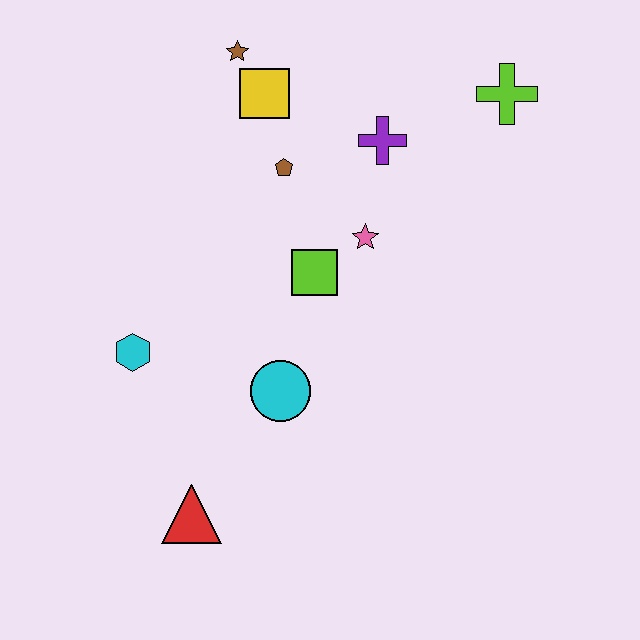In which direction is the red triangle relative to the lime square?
The red triangle is below the lime square.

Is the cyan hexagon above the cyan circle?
Yes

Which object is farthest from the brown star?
The red triangle is farthest from the brown star.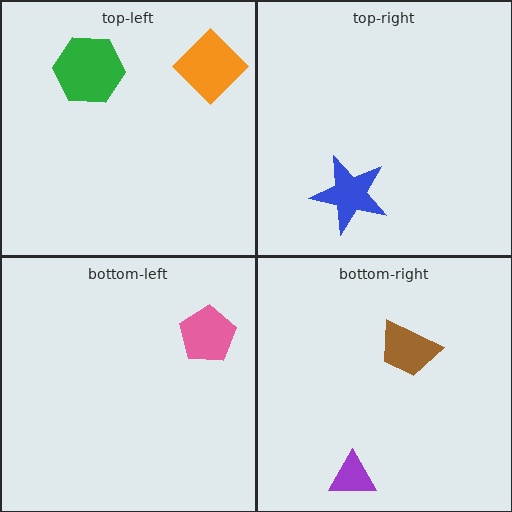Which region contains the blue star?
The top-right region.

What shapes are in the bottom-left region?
The pink pentagon.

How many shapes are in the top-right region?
1.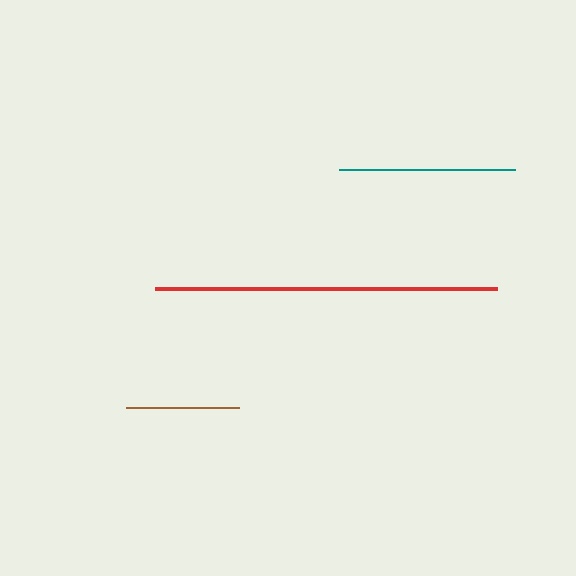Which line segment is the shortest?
The brown line is the shortest at approximately 113 pixels.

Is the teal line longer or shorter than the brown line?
The teal line is longer than the brown line.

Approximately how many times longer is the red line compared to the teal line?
The red line is approximately 1.9 times the length of the teal line.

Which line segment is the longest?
The red line is the longest at approximately 342 pixels.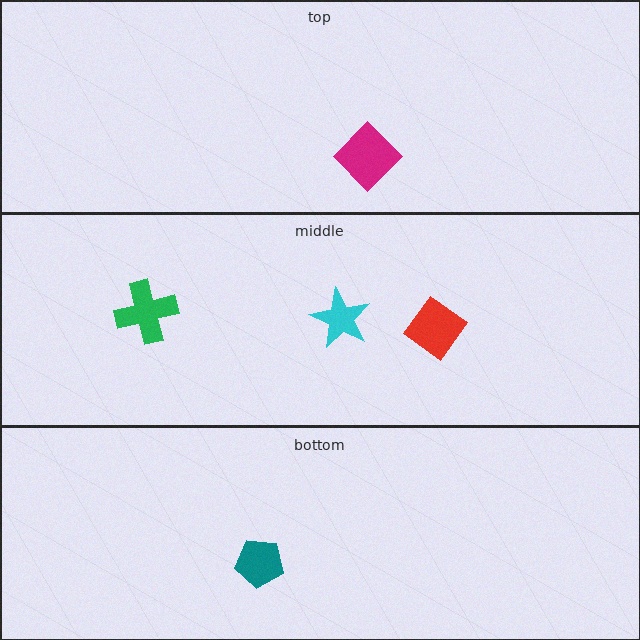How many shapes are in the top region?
1.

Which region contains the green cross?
The middle region.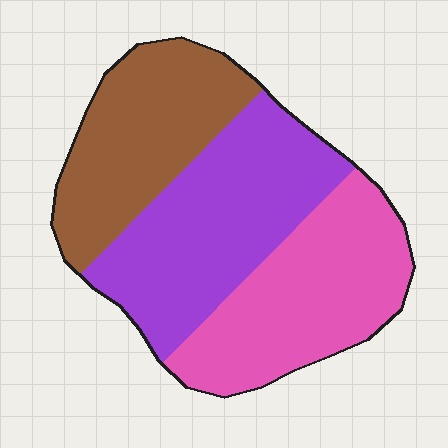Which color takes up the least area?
Brown, at roughly 30%.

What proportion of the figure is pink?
Pink takes up about one third (1/3) of the figure.